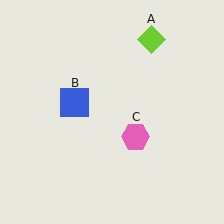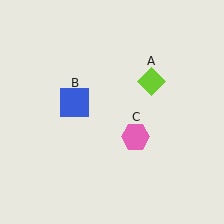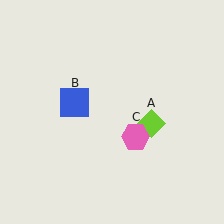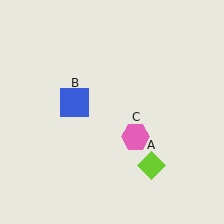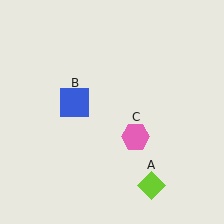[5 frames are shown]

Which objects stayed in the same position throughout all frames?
Blue square (object B) and pink hexagon (object C) remained stationary.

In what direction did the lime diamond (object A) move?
The lime diamond (object A) moved down.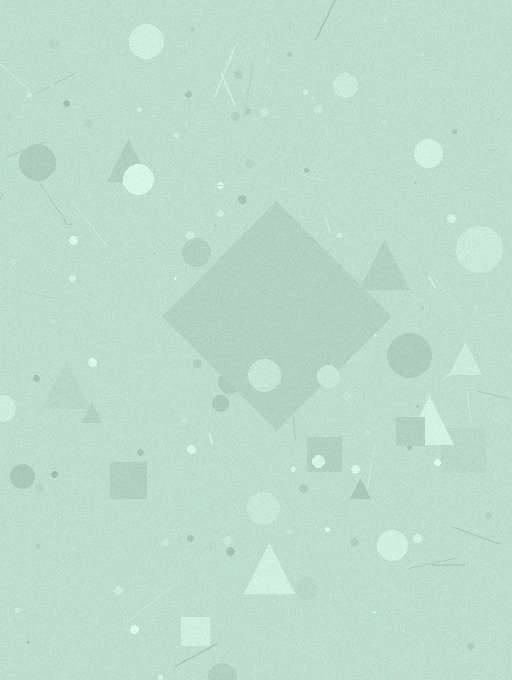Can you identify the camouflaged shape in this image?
The camouflaged shape is a diamond.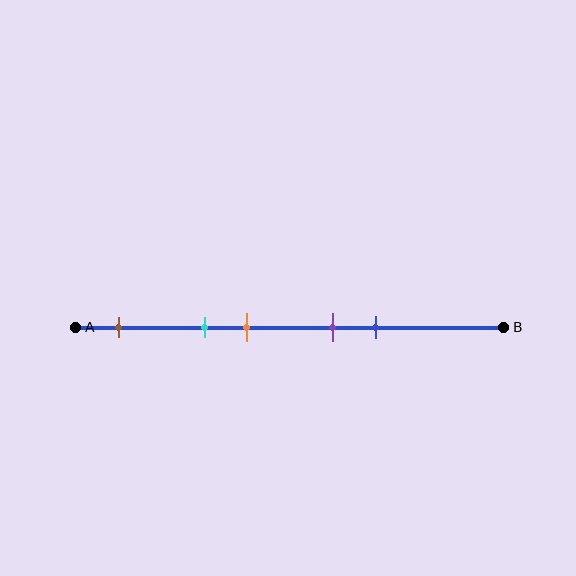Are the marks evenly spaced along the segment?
No, the marks are not evenly spaced.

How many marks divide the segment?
There are 5 marks dividing the segment.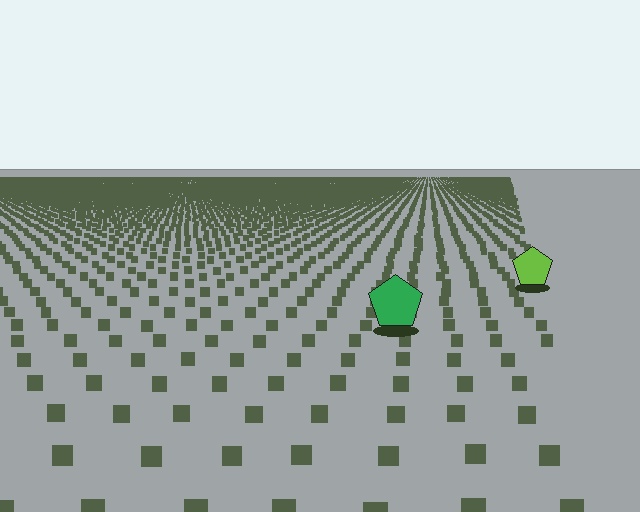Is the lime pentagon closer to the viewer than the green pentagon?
No. The green pentagon is closer — you can tell from the texture gradient: the ground texture is coarser near it.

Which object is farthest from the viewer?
The lime pentagon is farthest from the viewer. It appears smaller and the ground texture around it is denser.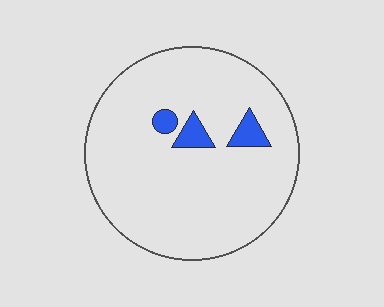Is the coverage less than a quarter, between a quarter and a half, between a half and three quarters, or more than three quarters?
Less than a quarter.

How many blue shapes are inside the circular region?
3.